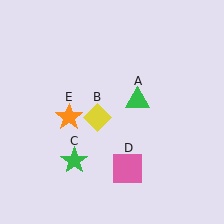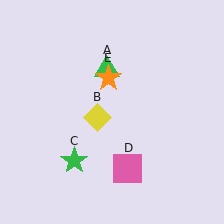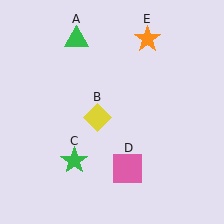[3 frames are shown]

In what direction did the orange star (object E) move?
The orange star (object E) moved up and to the right.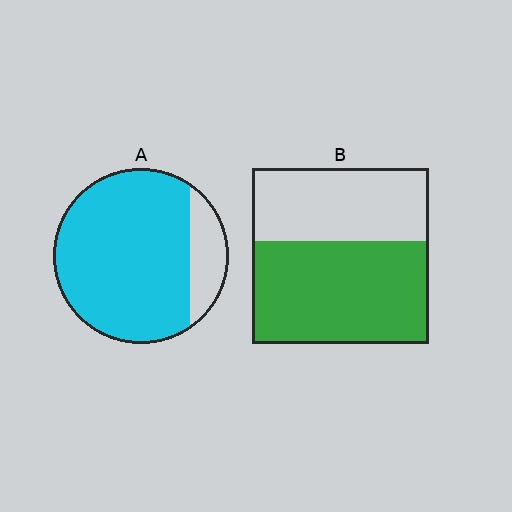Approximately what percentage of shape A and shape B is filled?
A is approximately 85% and B is approximately 60%.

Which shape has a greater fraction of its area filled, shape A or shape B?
Shape A.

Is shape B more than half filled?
Yes.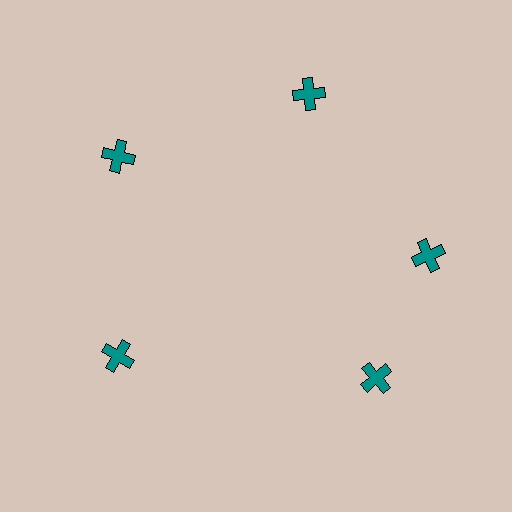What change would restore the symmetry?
The symmetry would be restored by rotating it back into even spacing with its neighbors so that all 5 crosses sit at equal angles and equal distance from the center.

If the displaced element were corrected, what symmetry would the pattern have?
It would have 5-fold rotational symmetry — the pattern would map onto itself every 72 degrees.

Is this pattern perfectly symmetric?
No. The 5 teal crosses are arranged in a ring, but one element near the 5 o'clock position is rotated out of alignment along the ring, breaking the 5-fold rotational symmetry.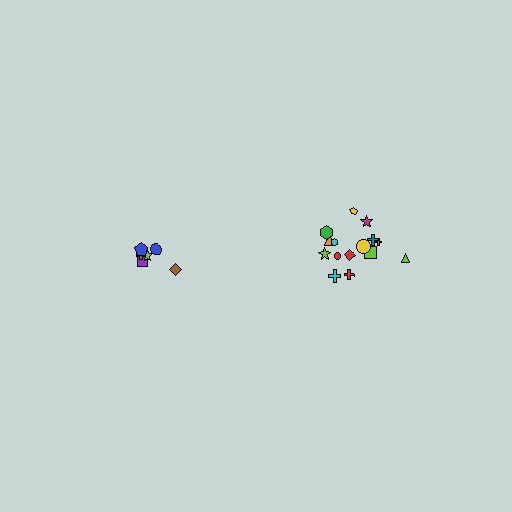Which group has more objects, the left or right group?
The right group.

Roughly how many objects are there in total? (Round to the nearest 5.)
Roughly 20 objects in total.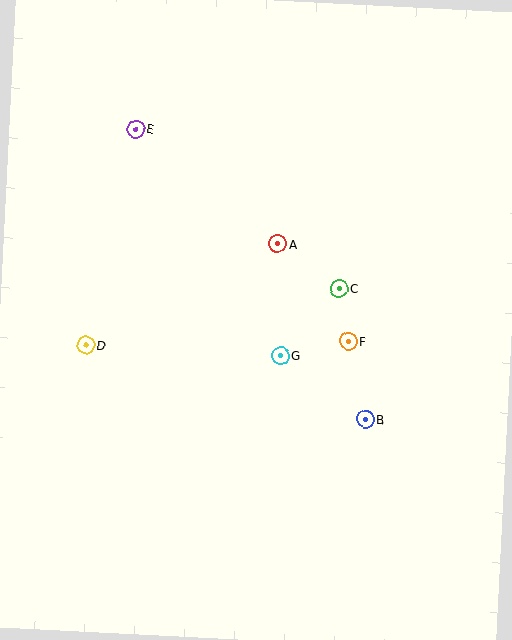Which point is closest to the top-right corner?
Point C is closest to the top-right corner.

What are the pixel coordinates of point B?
Point B is at (365, 420).